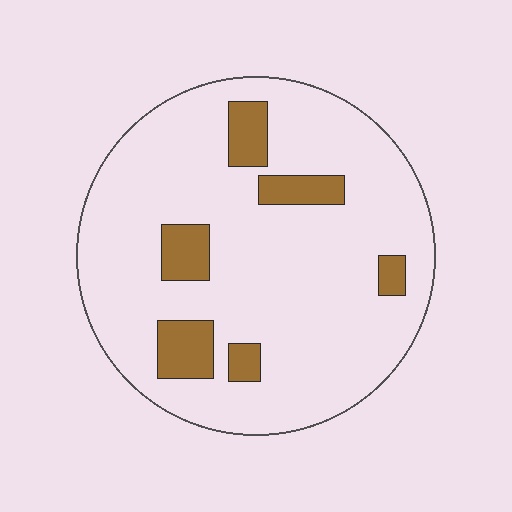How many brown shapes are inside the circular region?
6.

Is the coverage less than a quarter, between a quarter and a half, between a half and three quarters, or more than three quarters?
Less than a quarter.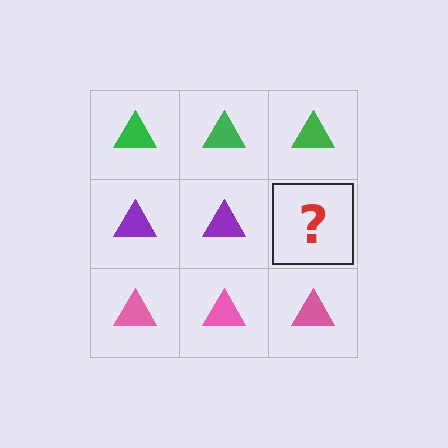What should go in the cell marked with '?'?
The missing cell should contain a purple triangle.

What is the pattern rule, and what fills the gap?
The rule is that each row has a consistent color. The gap should be filled with a purple triangle.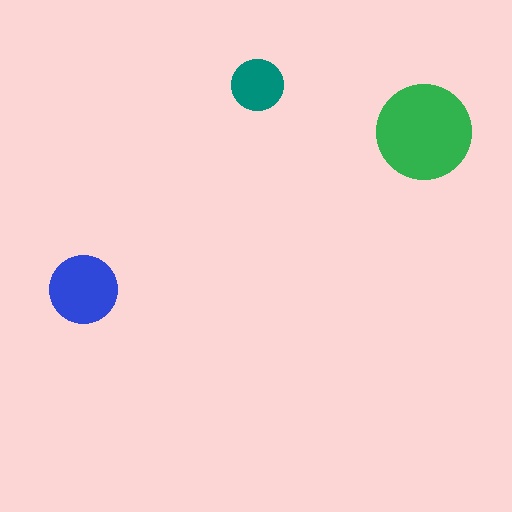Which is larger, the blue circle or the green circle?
The green one.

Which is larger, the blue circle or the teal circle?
The blue one.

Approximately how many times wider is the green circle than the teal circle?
About 2 times wider.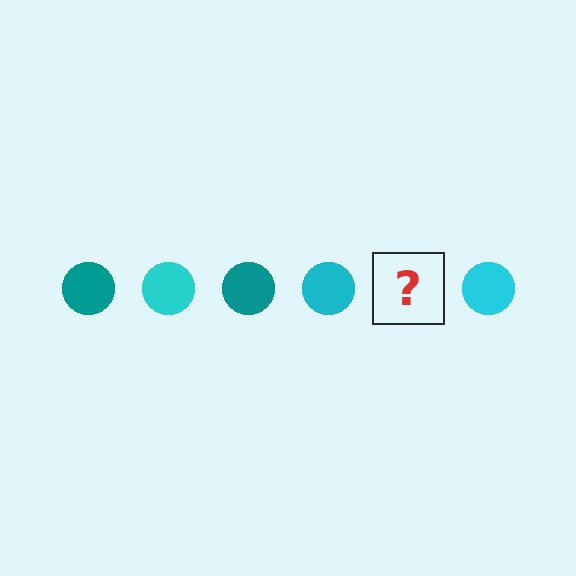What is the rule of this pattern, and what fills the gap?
The rule is that the pattern cycles through teal, cyan circles. The gap should be filled with a teal circle.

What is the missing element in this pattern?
The missing element is a teal circle.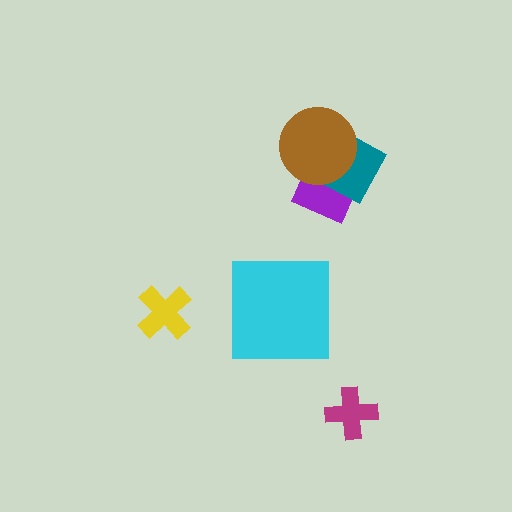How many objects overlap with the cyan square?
0 objects overlap with the cyan square.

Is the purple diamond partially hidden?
Yes, it is partially covered by another shape.